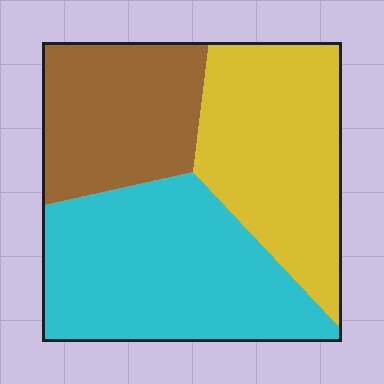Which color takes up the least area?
Brown, at roughly 25%.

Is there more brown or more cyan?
Cyan.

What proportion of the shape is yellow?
Yellow takes up between a quarter and a half of the shape.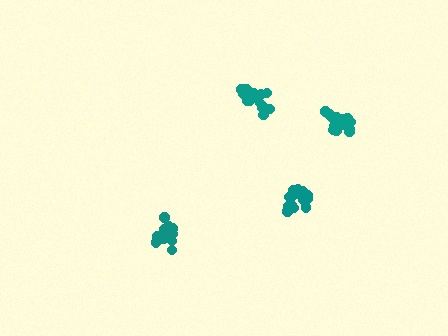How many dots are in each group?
Group 1: 18 dots, Group 2: 17 dots, Group 3: 18 dots, Group 4: 20 dots (73 total).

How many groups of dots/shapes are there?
There are 4 groups.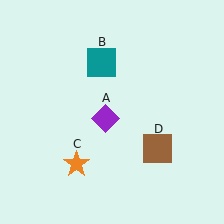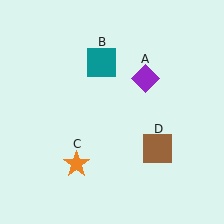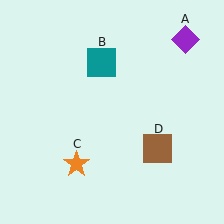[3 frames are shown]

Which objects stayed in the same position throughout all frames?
Teal square (object B) and orange star (object C) and brown square (object D) remained stationary.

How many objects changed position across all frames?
1 object changed position: purple diamond (object A).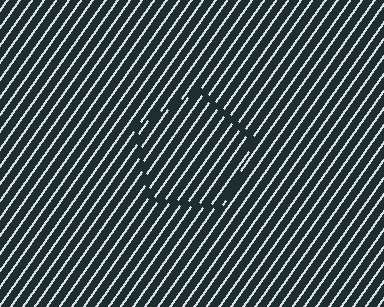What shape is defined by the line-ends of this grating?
An illusory pentagon. The interior of the shape contains the same grating, shifted by half a period — the contour is defined by the phase discontinuity where line-ends from the inner and outer gratings abut.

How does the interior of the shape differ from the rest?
The interior of the shape contains the same grating, shifted by half a period — the contour is defined by the phase discontinuity where line-ends from the inner and outer gratings abut.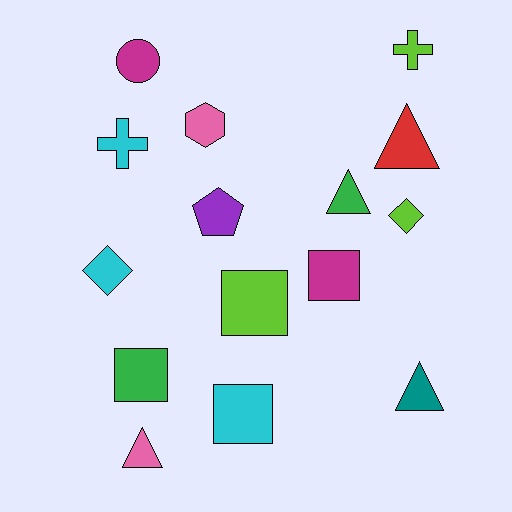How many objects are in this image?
There are 15 objects.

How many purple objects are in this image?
There is 1 purple object.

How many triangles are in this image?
There are 4 triangles.